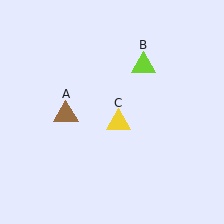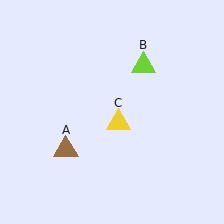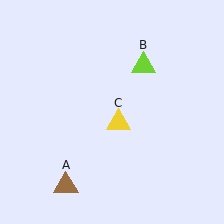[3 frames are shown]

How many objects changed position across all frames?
1 object changed position: brown triangle (object A).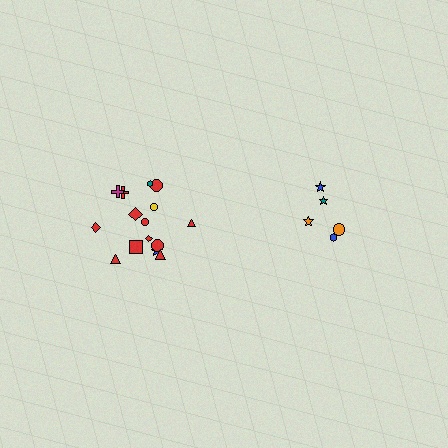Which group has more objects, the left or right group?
The left group.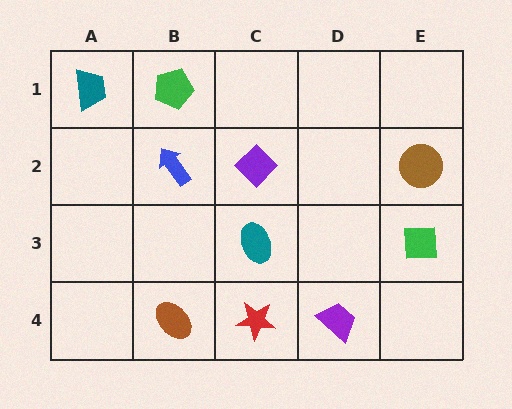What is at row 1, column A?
A teal trapezoid.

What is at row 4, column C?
A red star.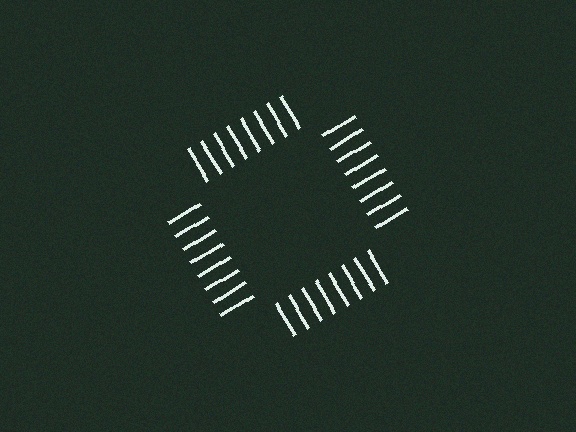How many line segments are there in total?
32 — 8 along each of the 4 edges.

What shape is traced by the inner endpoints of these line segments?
An illusory square — the line segments terminate on its edges but no continuous stroke is drawn.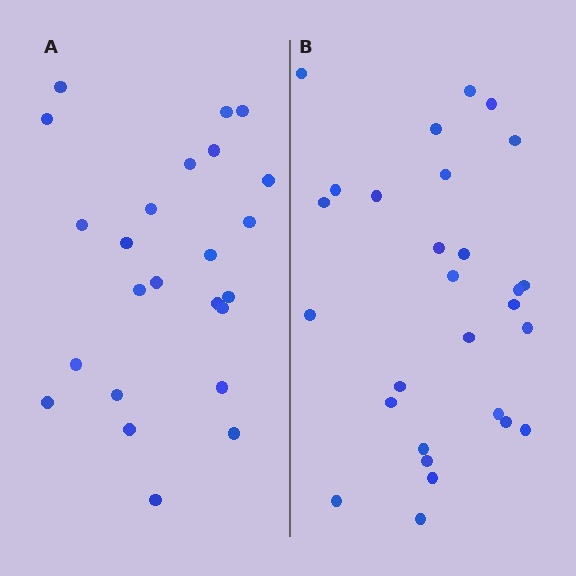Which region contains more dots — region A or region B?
Region B (the right region) has more dots.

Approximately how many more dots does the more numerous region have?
Region B has about 4 more dots than region A.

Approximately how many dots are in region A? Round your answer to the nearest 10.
About 20 dots. (The exact count is 24, which rounds to 20.)